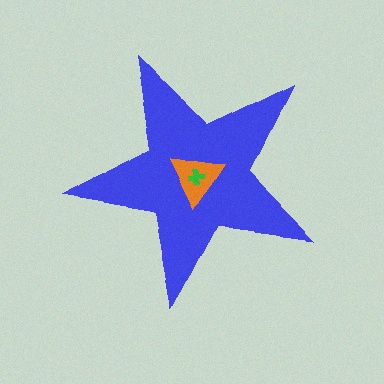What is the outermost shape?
The blue star.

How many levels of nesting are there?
3.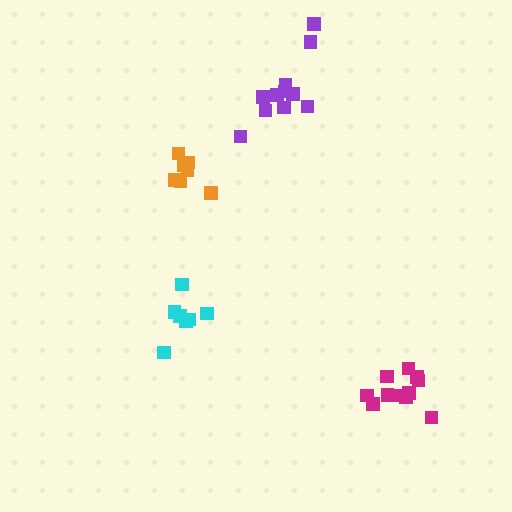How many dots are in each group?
Group 1: 11 dots, Group 2: 7 dots, Group 3: 7 dots, Group 4: 11 dots (36 total).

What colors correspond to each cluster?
The clusters are colored: purple, cyan, orange, magenta.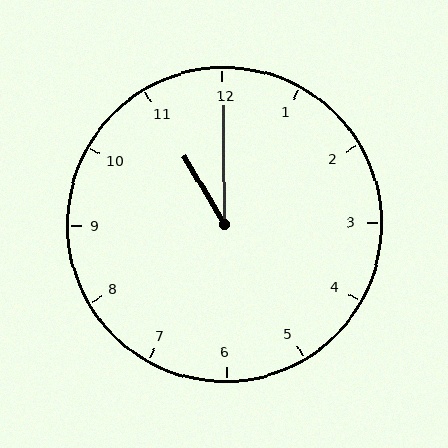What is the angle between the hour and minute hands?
Approximately 30 degrees.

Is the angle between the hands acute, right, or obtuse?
It is acute.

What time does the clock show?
11:00.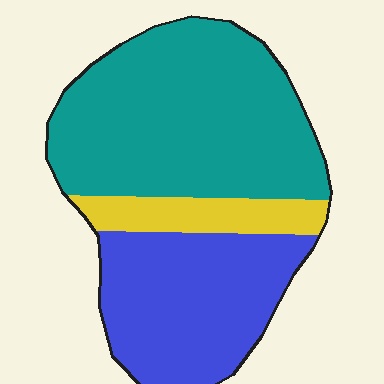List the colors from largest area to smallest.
From largest to smallest: teal, blue, yellow.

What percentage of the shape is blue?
Blue takes up between a third and a half of the shape.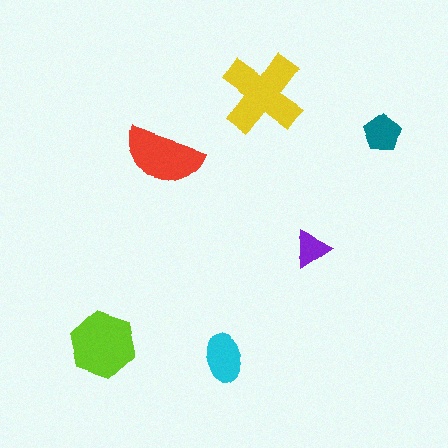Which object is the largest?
The yellow cross.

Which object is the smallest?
The purple triangle.